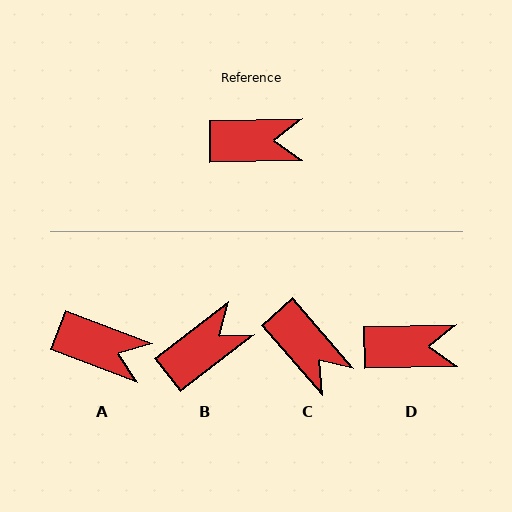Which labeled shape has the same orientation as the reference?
D.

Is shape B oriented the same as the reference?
No, it is off by about 36 degrees.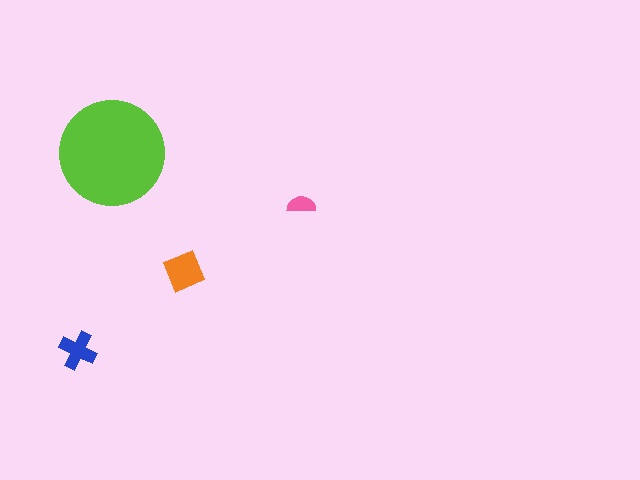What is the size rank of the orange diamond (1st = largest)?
2nd.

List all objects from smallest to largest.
The pink semicircle, the blue cross, the orange diamond, the lime circle.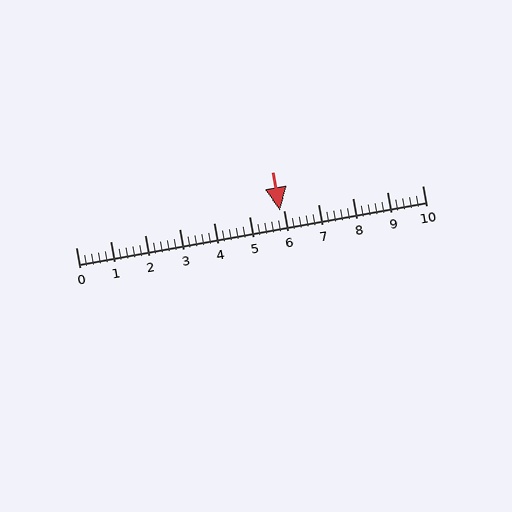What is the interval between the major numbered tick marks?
The major tick marks are spaced 1 units apart.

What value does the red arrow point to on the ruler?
The red arrow points to approximately 5.9.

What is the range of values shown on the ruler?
The ruler shows values from 0 to 10.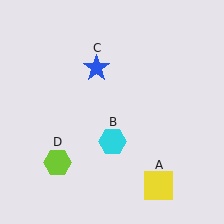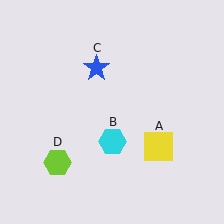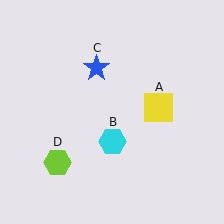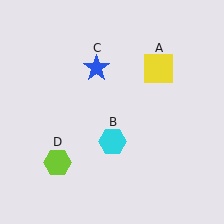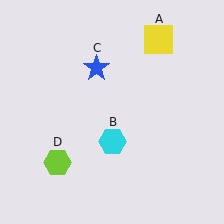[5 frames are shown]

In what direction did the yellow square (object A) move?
The yellow square (object A) moved up.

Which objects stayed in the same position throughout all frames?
Cyan hexagon (object B) and blue star (object C) and lime hexagon (object D) remained stationary.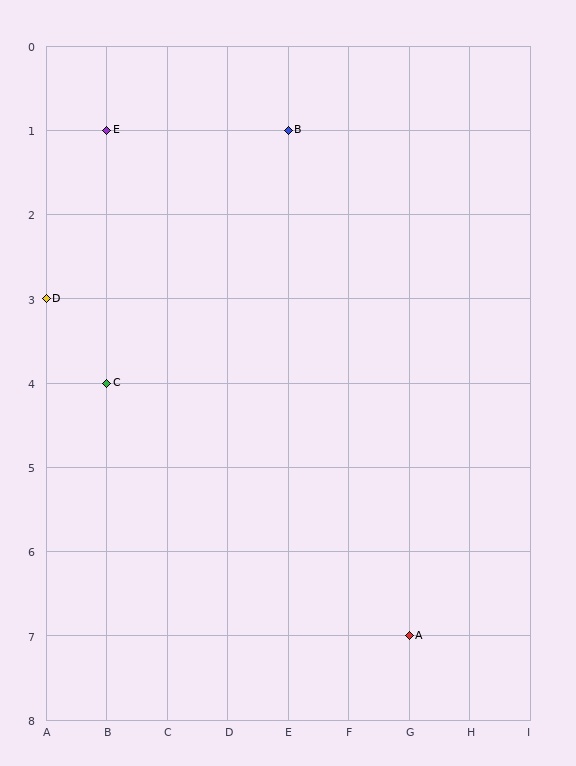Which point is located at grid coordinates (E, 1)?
Point B is at (E, 1).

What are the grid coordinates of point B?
Point B is at grid coordinates (E, 1).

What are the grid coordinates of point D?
Point D is at grid coordinates (A, 3).